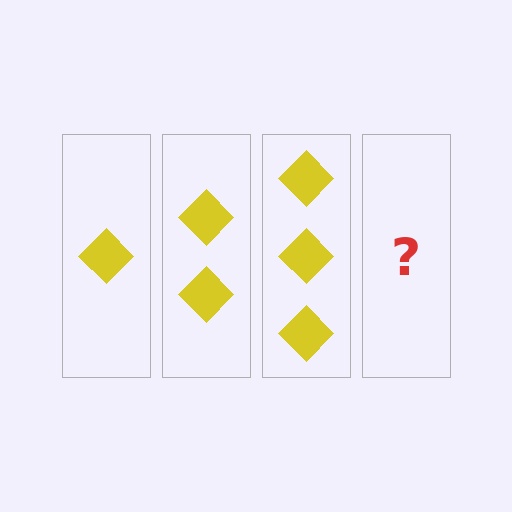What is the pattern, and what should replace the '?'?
The pattern is that each step adds one more diamond. The '?' should be 4 diamonds.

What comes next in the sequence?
The next element should be 4 diamonds.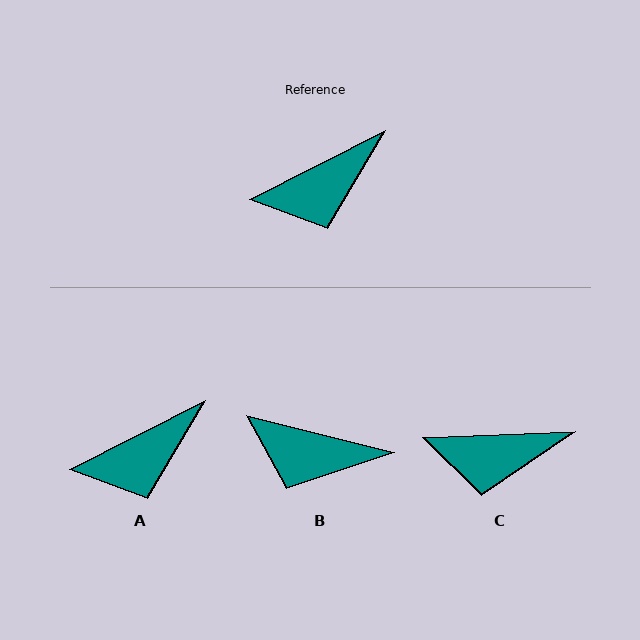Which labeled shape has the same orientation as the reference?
A.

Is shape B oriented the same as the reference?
No, it is off by about 41 degrees.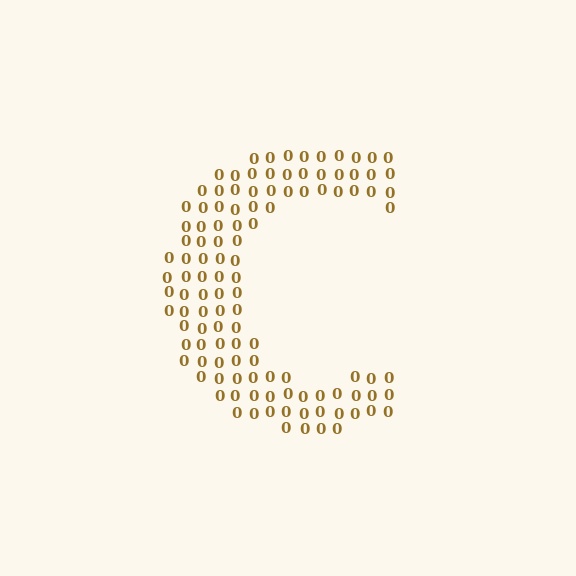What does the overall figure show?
The overall figure shows the letter C.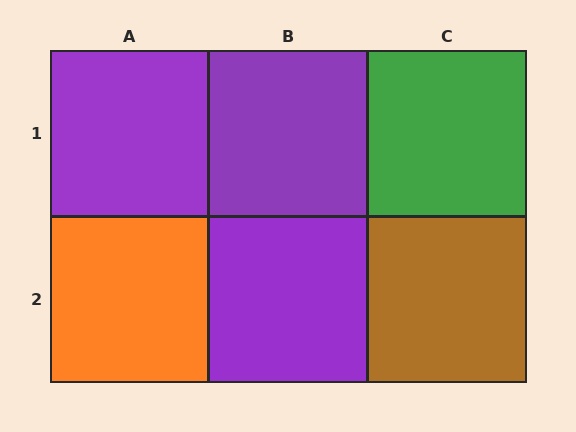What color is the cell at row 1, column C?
Green.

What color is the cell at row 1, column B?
Purple.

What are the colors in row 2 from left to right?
Orange, purple, brown.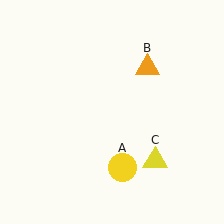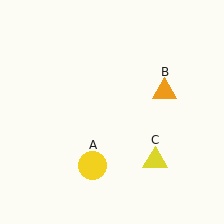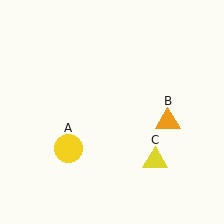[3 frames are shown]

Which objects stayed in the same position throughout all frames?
Yellow triangle (object C) remained stationary.